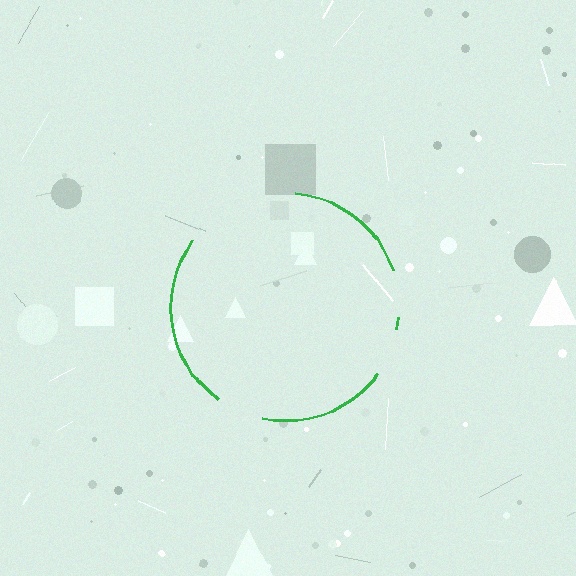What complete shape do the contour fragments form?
The contour fragments form a circle.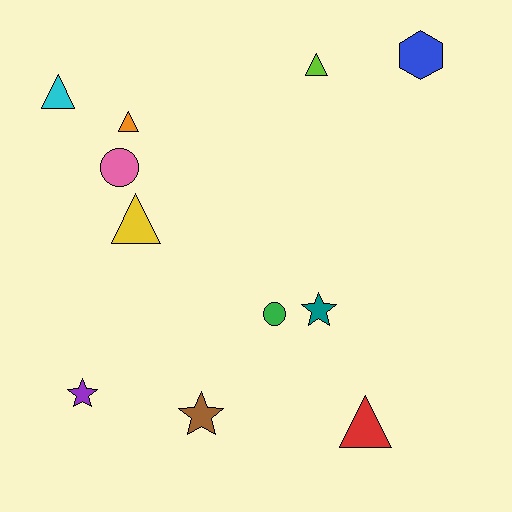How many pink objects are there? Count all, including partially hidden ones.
There is 1 pink object.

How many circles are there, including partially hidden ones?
There are 2 circles.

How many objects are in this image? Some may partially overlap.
There are 11 objects.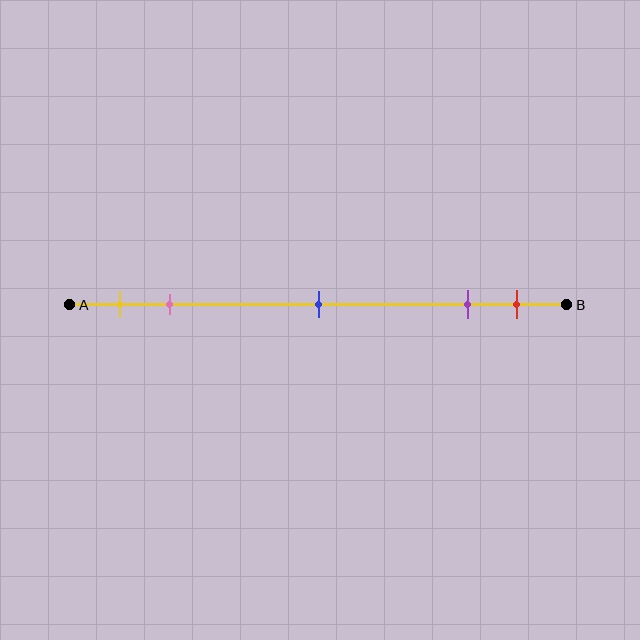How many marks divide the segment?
There are 5 marks dividing the segment.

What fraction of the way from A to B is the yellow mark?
The yellow mark is approximately 10% (0.1) of the way from A to B.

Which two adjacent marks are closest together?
The purple and red marks are the closest adjacent pair.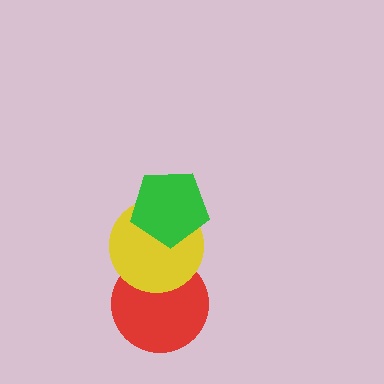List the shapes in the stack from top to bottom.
From top to bottom: the green pentagon, the yellow circle, the red circle.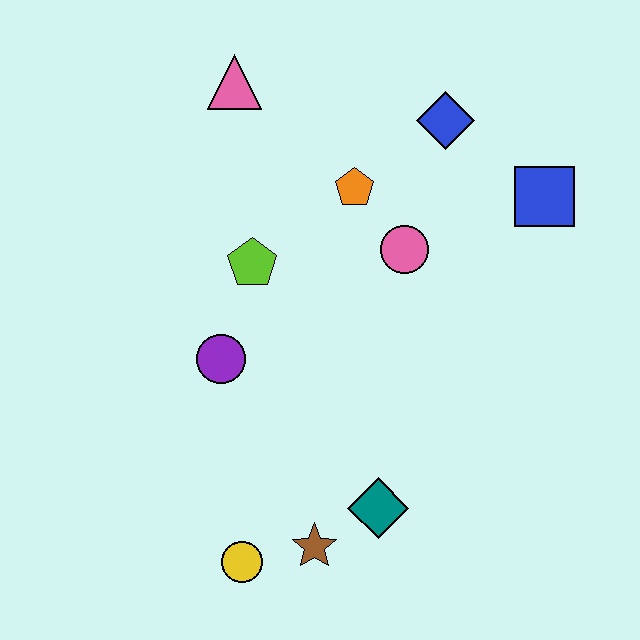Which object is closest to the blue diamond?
The orange pentagon is closest to the blue diamond.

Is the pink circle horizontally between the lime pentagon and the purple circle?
No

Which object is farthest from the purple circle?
The blue square is farthest from the purple circle.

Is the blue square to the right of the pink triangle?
Yes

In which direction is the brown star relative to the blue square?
The brown star is below the blue square.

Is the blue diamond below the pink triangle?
Yes